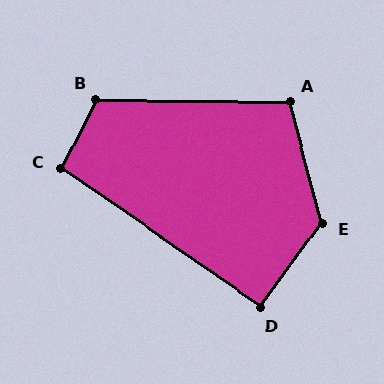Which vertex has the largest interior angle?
E, at approximately 129 degrees.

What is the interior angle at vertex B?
Approximately 116 degrees (obtuse).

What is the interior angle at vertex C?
Approximately 98 degrees (obtuse).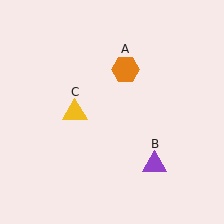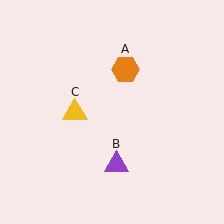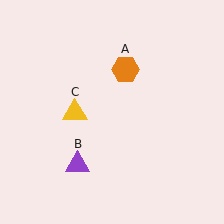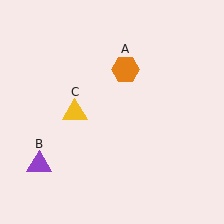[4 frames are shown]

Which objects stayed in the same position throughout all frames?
Orange hexagon (object A) and yellow triangle (object C) remained stationary.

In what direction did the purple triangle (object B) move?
The purple triangle (object B) moved left.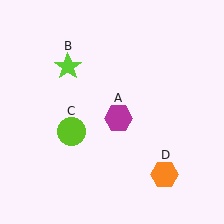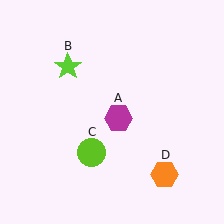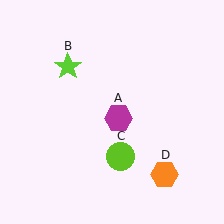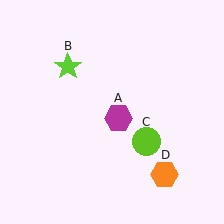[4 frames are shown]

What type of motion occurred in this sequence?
The lime circle (object C) rotated counterclockwise around the center of the scene.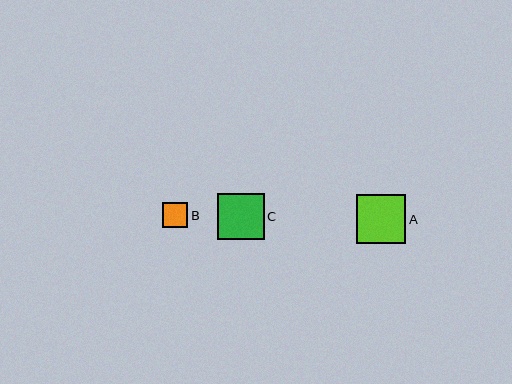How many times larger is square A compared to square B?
Square A is approximately 2.0 times the size of square B.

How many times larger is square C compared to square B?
Square C is approximately 1.9 times the size of square B.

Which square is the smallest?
Square B is the smallest with a size of approximately 25 pixels.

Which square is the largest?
Square A is the largest with a size of approximately 49 pixels.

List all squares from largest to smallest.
From largest to smallest: A, C, B.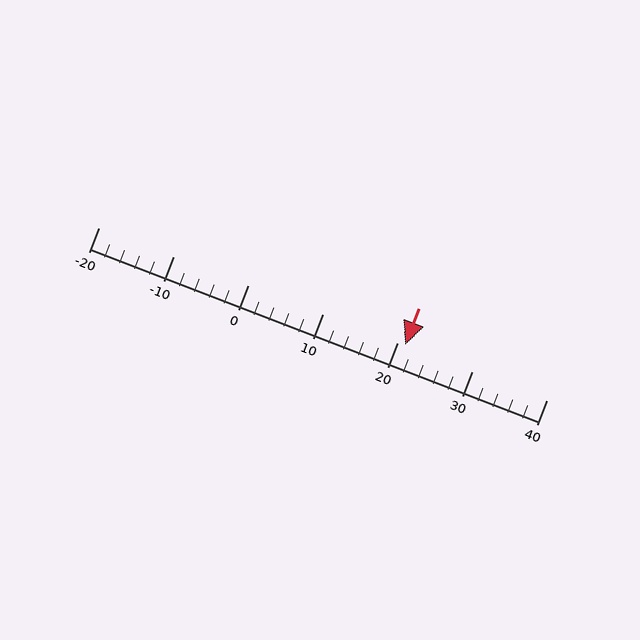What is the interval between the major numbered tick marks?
The major tick marks are spaced 10 units apart.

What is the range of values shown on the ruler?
The ruler shows values from -20 to 40.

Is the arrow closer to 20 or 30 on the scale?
The arrow is closer to 20.